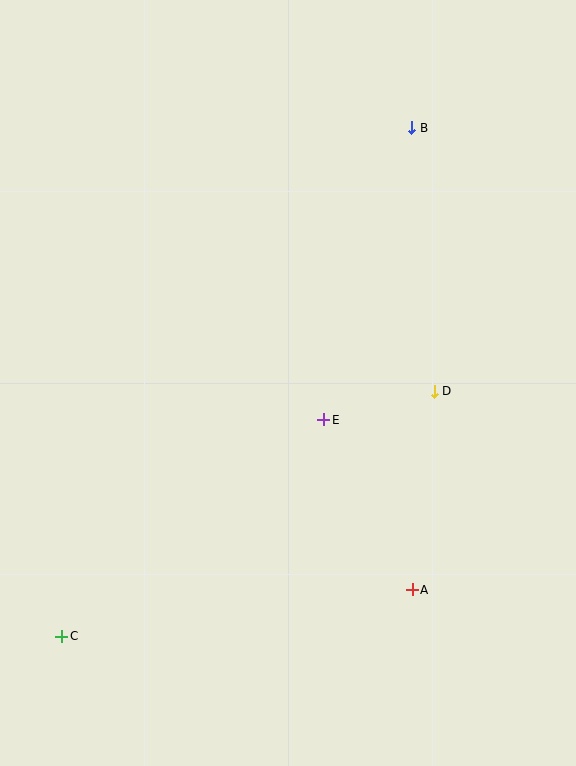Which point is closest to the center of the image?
Point E at (324, 420) is closest to the center.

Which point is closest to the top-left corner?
Point B is closest to the top-left corner.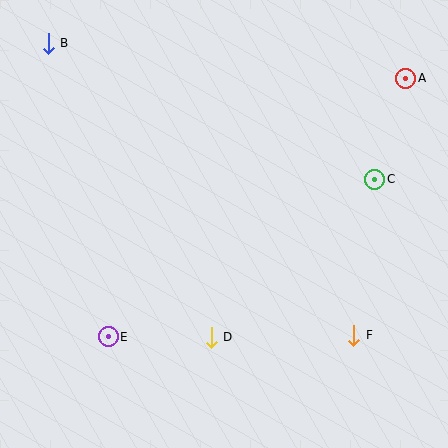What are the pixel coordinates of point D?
Point D is at (211, 337).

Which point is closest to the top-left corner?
Point B is closest to the top-left corner.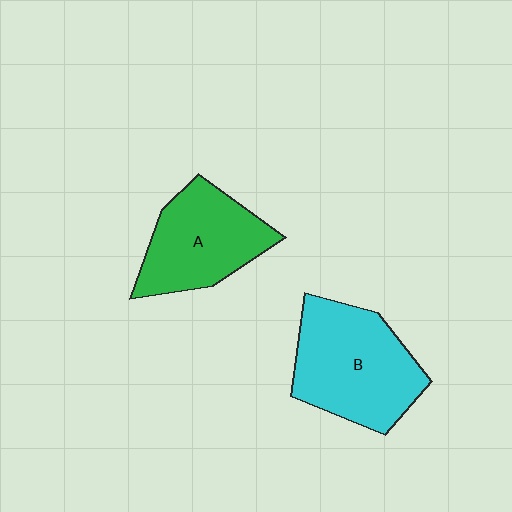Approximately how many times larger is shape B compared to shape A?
Approximately 1.2 times.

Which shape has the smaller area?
Shape A (green).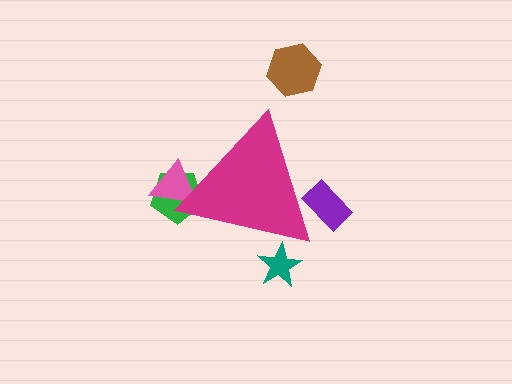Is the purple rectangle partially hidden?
Yes, the purple rectangle is partially hidden behind the magenta triangle.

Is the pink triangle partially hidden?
Yes, the pink triangle is partially hidden behind the magenta triangle.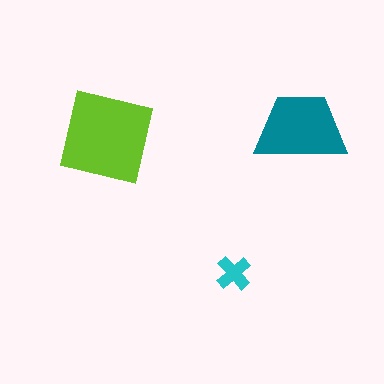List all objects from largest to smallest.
The lime square, the teal trapezoid, the cyan cross.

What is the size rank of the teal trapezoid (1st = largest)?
2nd.